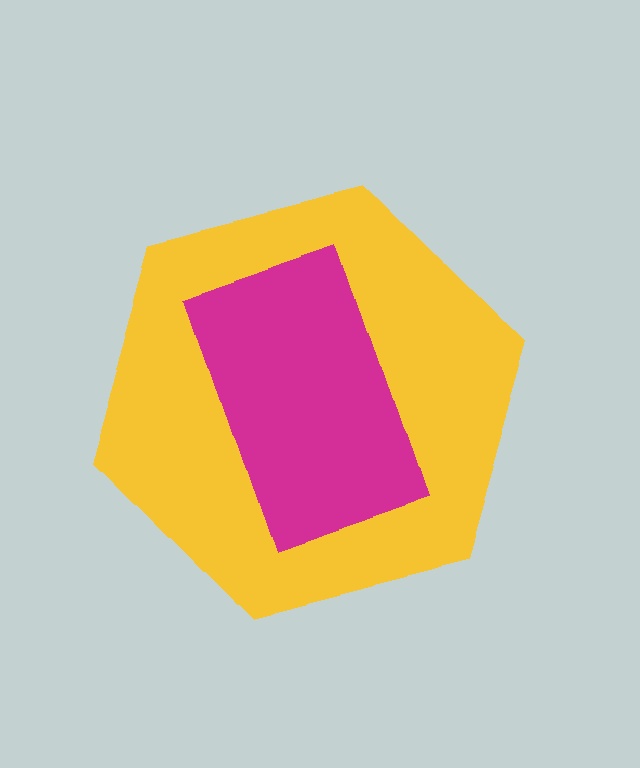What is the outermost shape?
The yellow hexagon.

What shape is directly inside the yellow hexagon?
The magenta rectangle.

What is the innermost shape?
The magenta rectangle.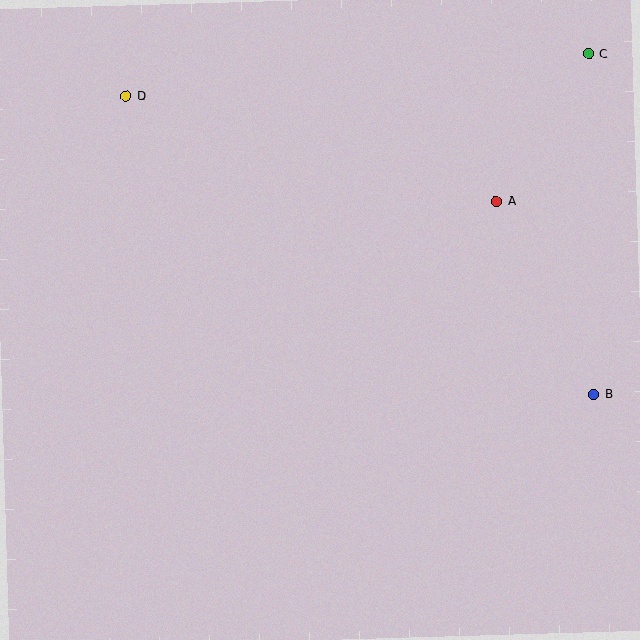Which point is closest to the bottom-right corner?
Point B is closest to the bottom-right corner.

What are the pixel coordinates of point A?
Point A is at (496, 202).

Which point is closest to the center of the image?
Point A at (496, 202) is closest to the center.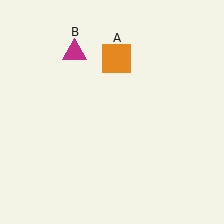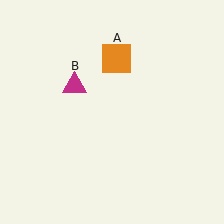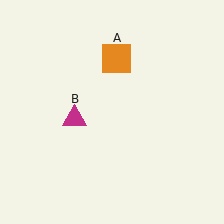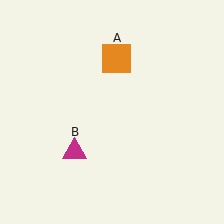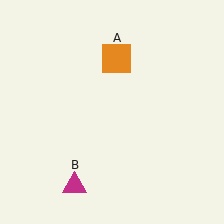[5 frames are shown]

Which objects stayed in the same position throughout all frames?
Orange square (object A) remained stationary.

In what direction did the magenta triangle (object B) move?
The magenta triangle (object B) moved down.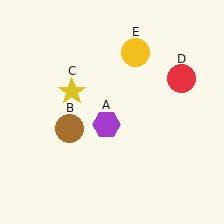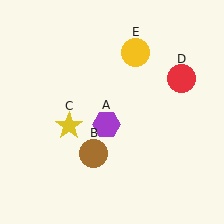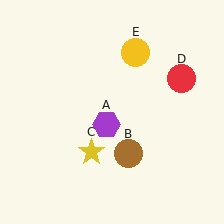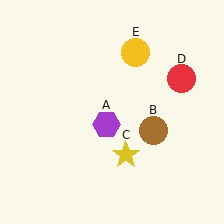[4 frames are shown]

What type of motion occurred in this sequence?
The brown circle (object B), yellow star (object C) rotated counterclockwise around the center of the scene.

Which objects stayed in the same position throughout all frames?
Purple hexagon (object A) and red circle (object D) and yellow circle (object E) remained stationary.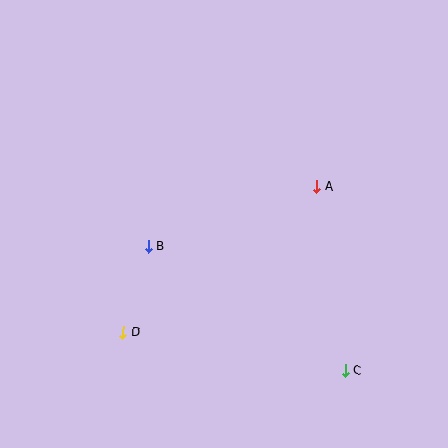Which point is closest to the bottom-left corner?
Point D is closest to the bottom-left corner.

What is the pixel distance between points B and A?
The distance between B and A is 179 pixels.